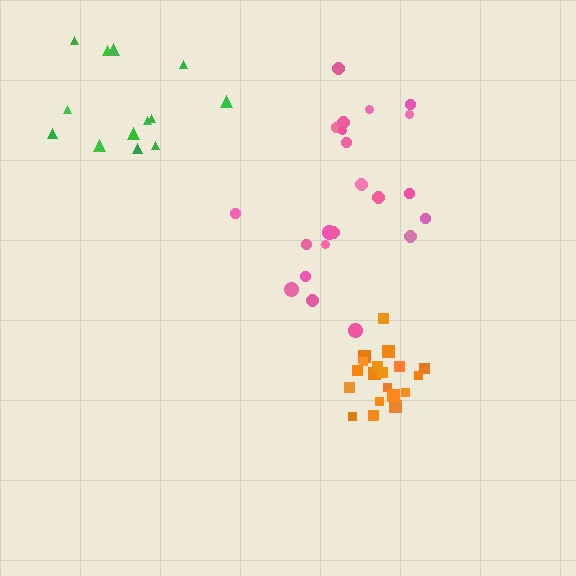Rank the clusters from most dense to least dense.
orange, pink, green.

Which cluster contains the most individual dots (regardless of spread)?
Pink (22).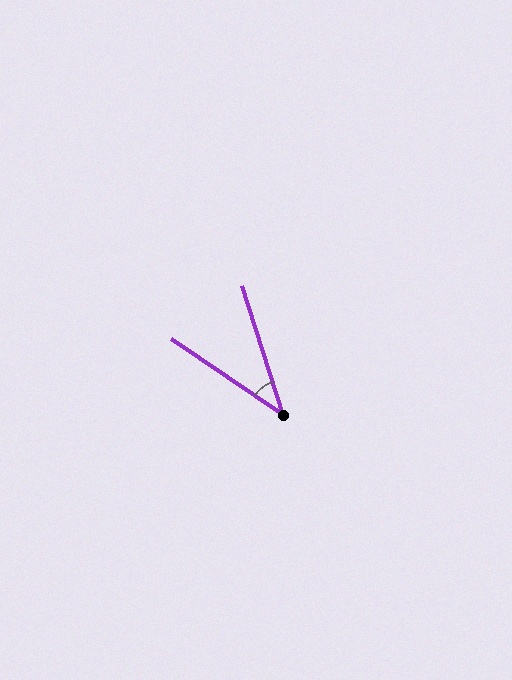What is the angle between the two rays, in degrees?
Approximately 38 degrees.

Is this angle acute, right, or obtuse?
It is acute.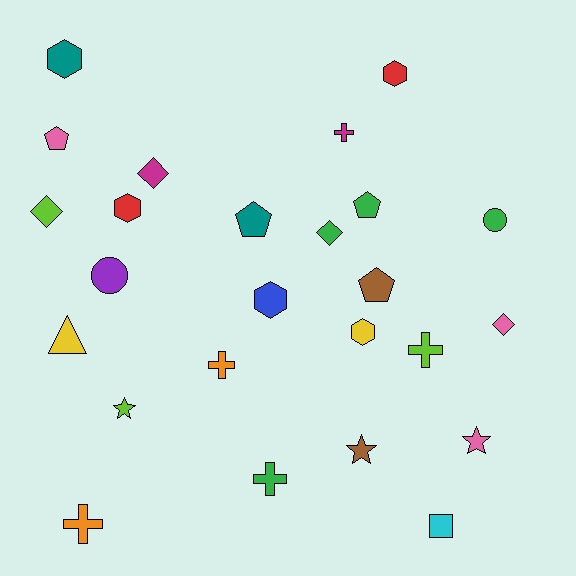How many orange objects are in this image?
There are 2 orange objects.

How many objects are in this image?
There are 25 objects.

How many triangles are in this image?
There is 1 triangle.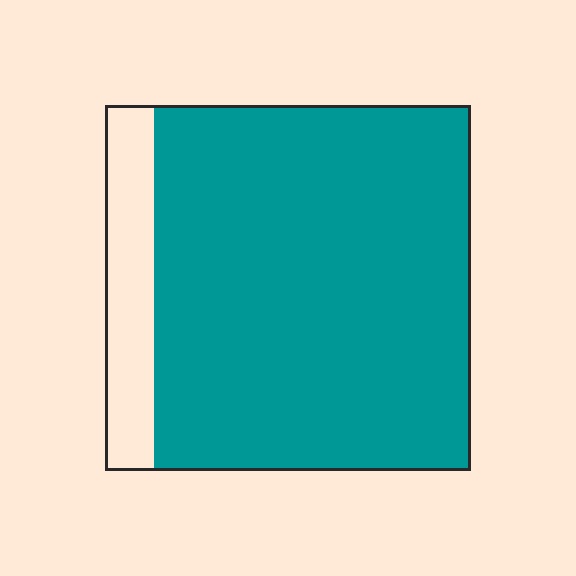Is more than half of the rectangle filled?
Yes.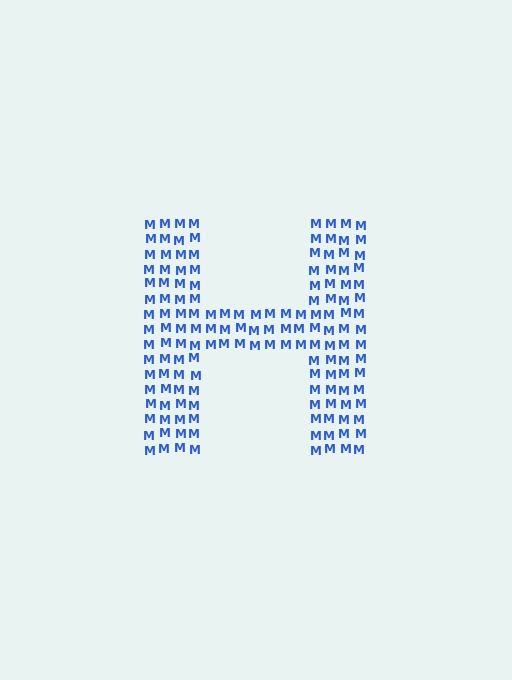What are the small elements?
The small elements are letter M's.